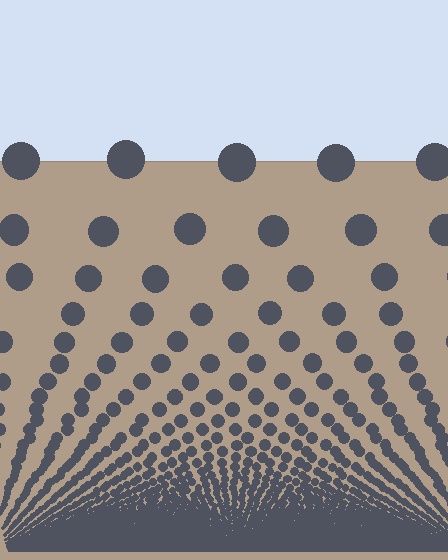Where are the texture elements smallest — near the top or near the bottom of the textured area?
Near the bottom.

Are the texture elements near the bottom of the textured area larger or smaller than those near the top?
Smaller. The gradient is inverted — elements near the bottom are smaller and denser.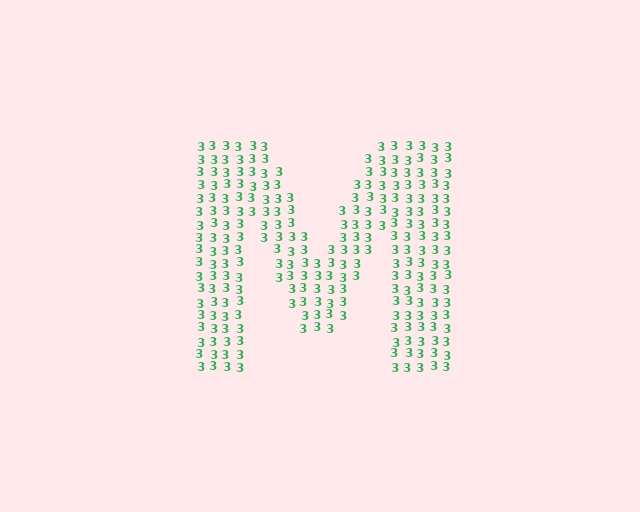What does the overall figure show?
The overall figure shows the letter M.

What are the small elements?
The small elements are digit 3's.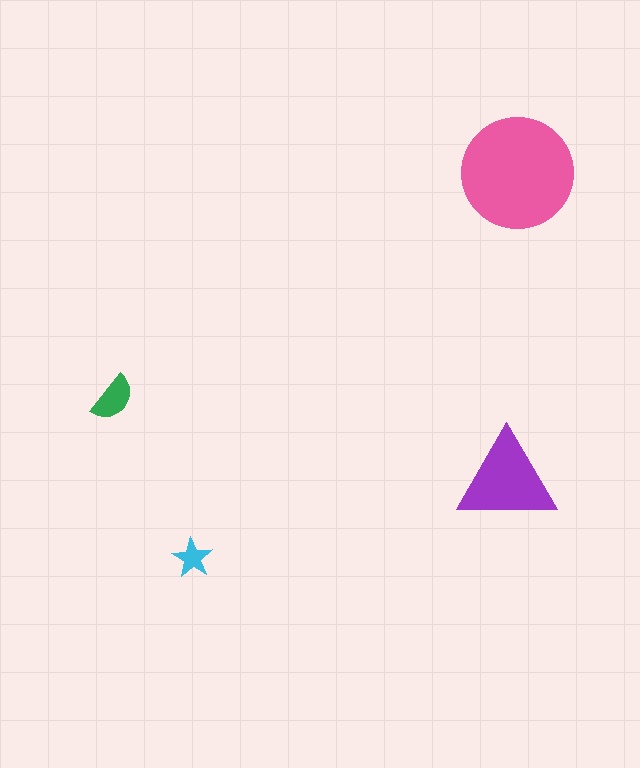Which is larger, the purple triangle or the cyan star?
The purple triangle.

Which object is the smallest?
The cyan star.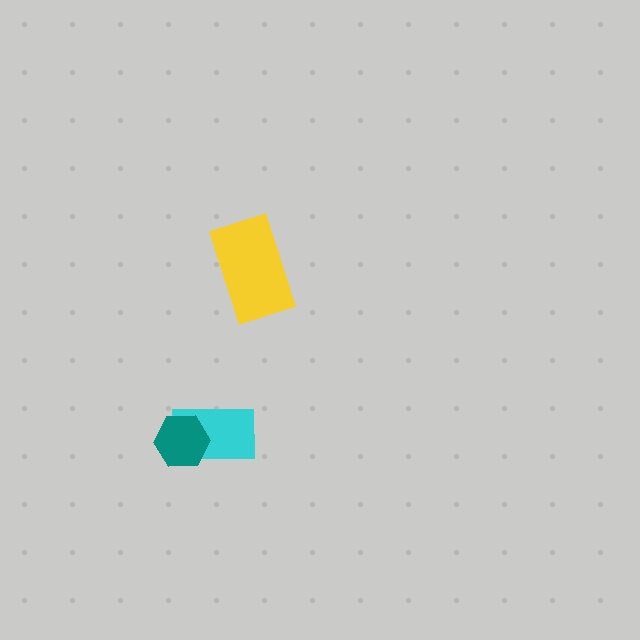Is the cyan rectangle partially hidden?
Yes, it is partially covered by another shape.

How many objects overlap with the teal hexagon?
1 object overlaps with the teal hexagon.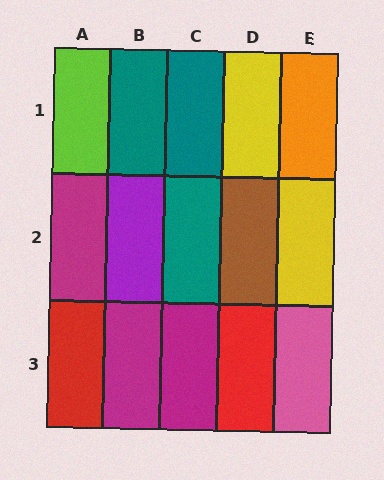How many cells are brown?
1 cell is brown.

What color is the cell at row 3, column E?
Pink.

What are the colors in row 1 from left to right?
Lime, teal, teal, yellow, orange.